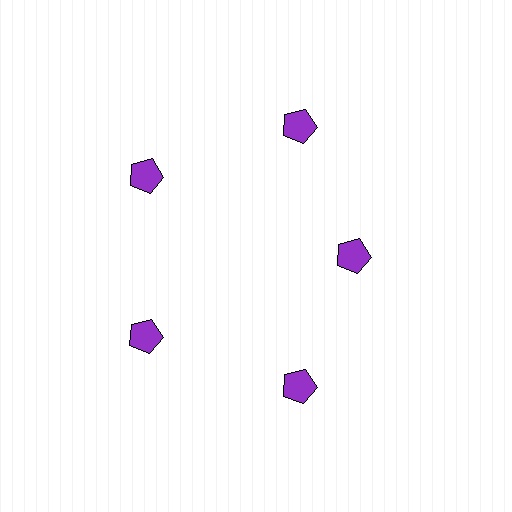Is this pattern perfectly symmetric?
No. The 5 purple pentagons are arranged in a ring, but one element near the 3 o'clock position is pulled inward toward the center, breaking the 5-fold rotational symmetry.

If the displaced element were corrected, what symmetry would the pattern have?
It would have 5-fold rotational symmetry — the pattern would map onto itself every 72 degrees.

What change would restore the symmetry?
The symmetry would be restored by moving it outward, back onto the ring so that all 5 pentagons sit at equal angles and equal distance from the center.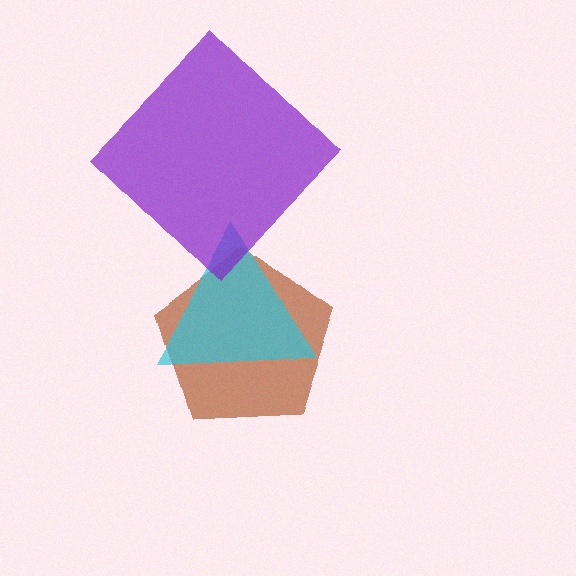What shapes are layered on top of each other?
The layered shapes are: a brown pentagon, a cyan triangle, a purple diamond.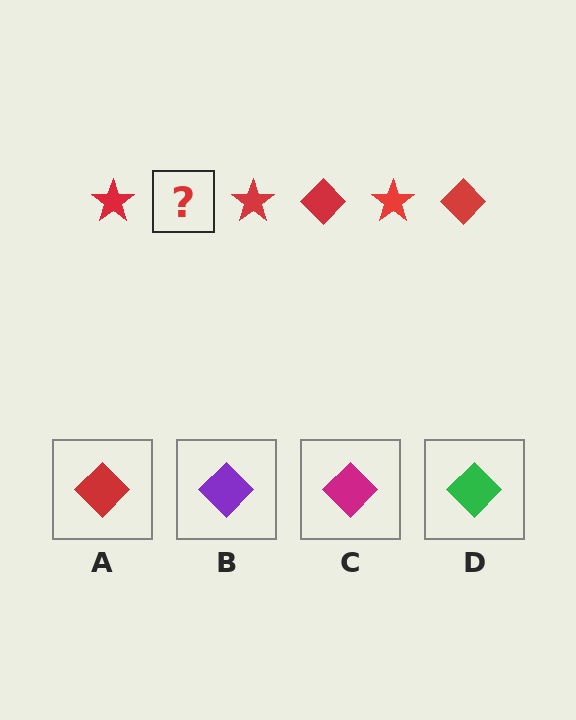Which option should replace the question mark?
Option A.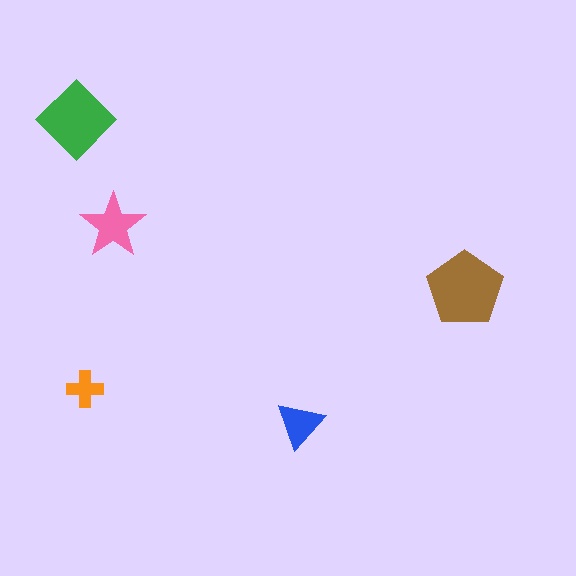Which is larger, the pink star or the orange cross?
The pink star.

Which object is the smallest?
The orange cross.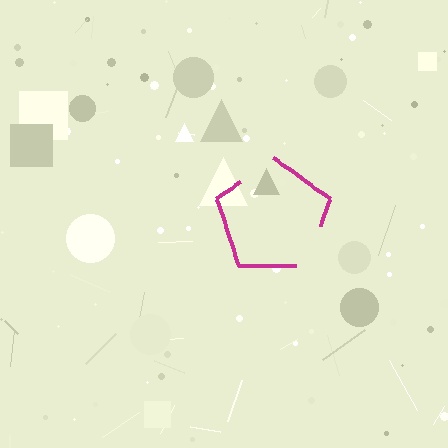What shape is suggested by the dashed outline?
The dashed outline suggests a pentagon.